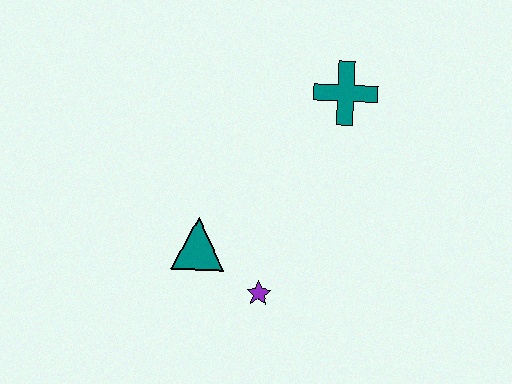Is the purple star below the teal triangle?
Yes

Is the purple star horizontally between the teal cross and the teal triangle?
Yes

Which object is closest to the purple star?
The teal triangle is closest to the purple star.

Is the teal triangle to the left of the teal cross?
Yes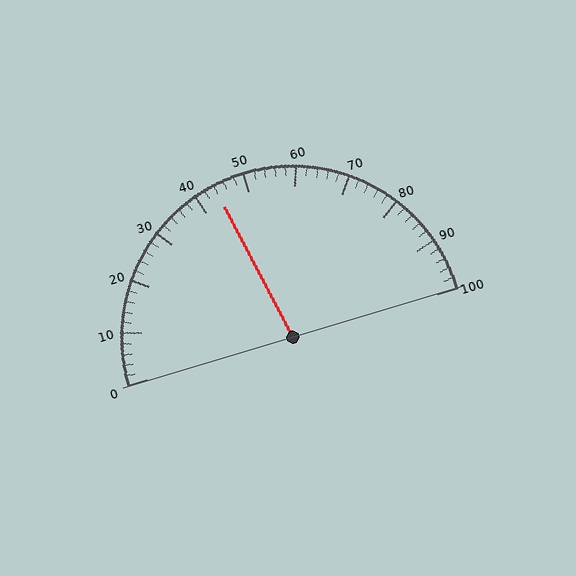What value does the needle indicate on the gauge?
The needle indicates approximately 44.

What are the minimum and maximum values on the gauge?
The gauge ranges from 0 to 100.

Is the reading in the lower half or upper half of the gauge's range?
The reading is in the lower half of the range (0 to 100).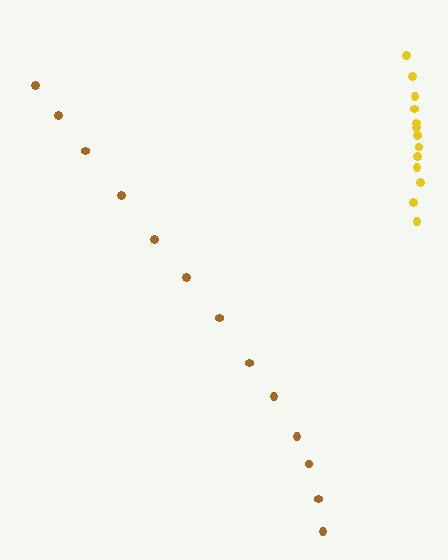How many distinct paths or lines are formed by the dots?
There are 2 distinct paths.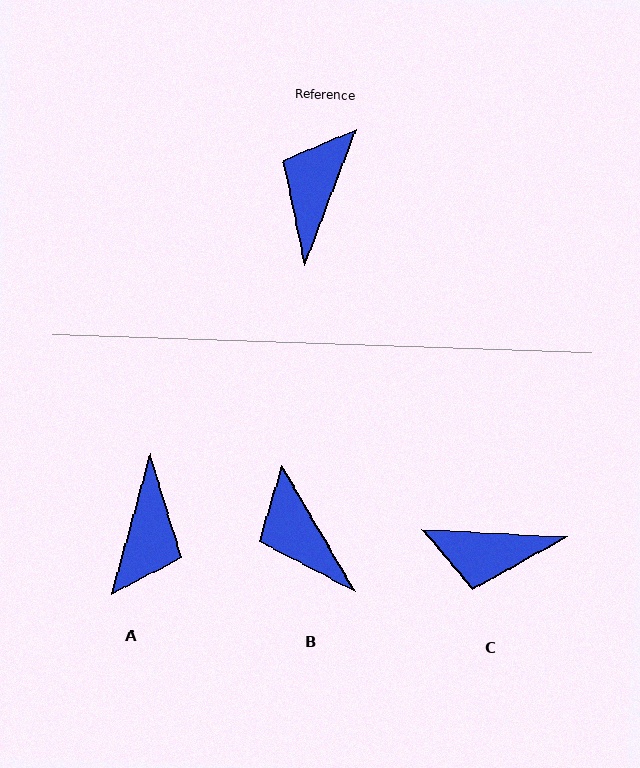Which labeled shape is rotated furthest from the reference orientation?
A, about 175 degrees away.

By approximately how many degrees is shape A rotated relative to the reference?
Approximately 175 degrees clockwise.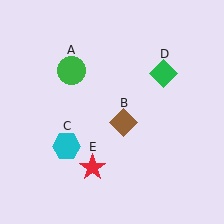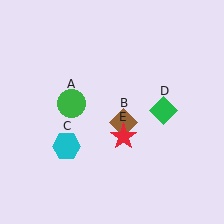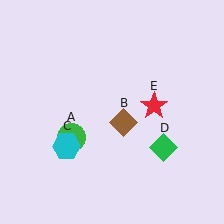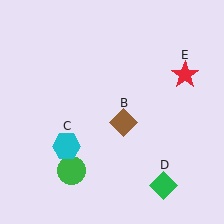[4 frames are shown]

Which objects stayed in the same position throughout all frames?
Brown diamond (object B) and cyan hexagon (object C) remained stationary.